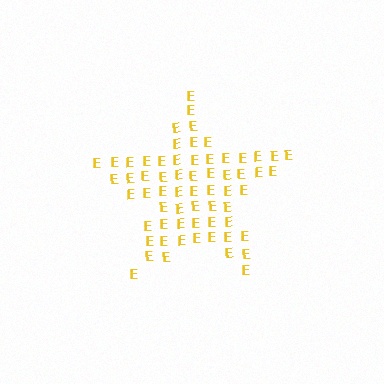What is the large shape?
The large shape is a star.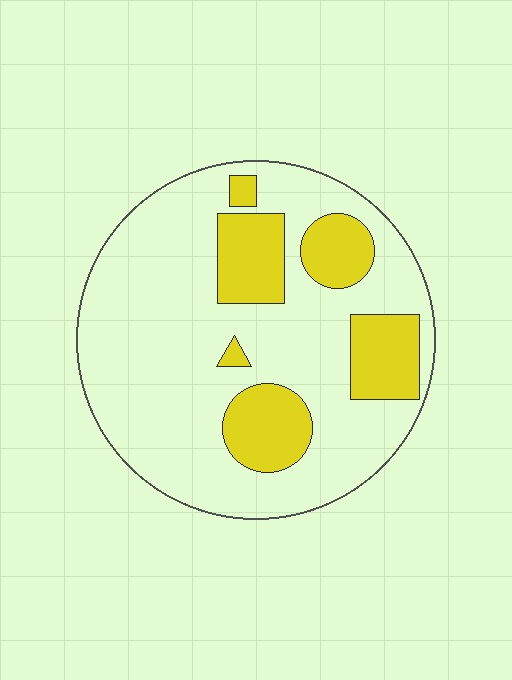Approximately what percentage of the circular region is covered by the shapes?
Approximately 25%.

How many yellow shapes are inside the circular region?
6.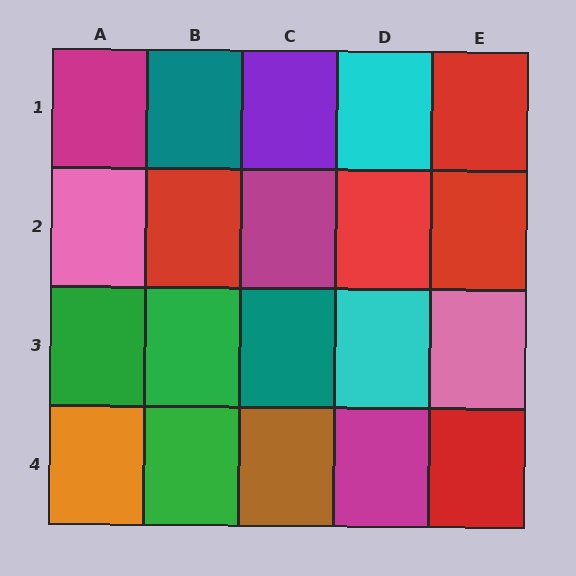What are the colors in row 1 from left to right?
Magenta, teal, purple, cyan, red.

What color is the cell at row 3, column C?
Teal.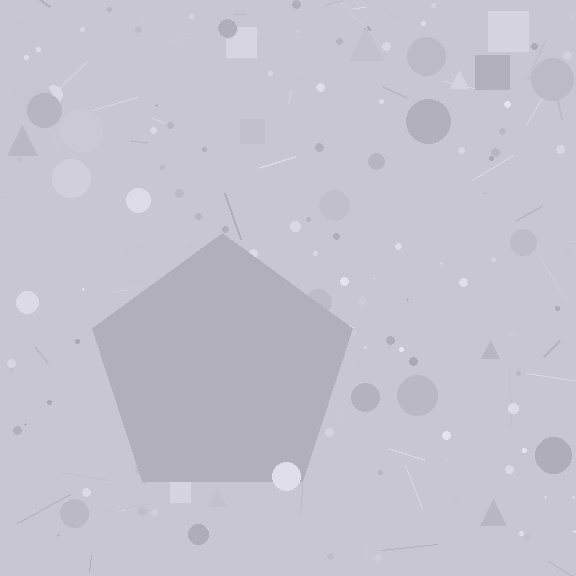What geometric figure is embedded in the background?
A pentagon is embedded in the background.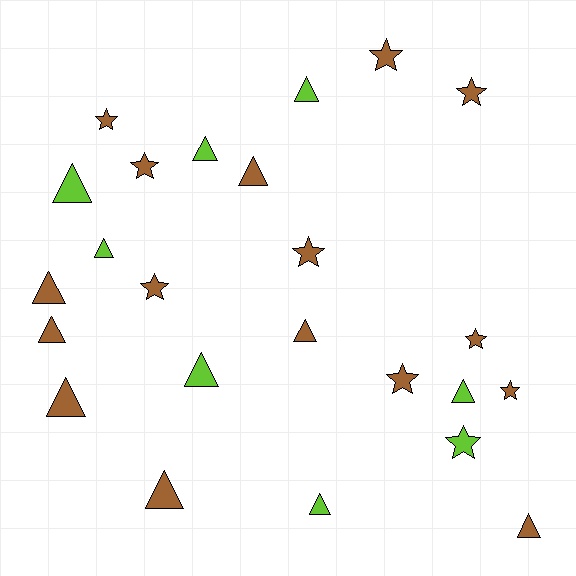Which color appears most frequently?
Brown, with 16 objects.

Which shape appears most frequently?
Triangle, with 14 objects.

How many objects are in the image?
There are 24 objects.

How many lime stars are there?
There is 1 lime star.